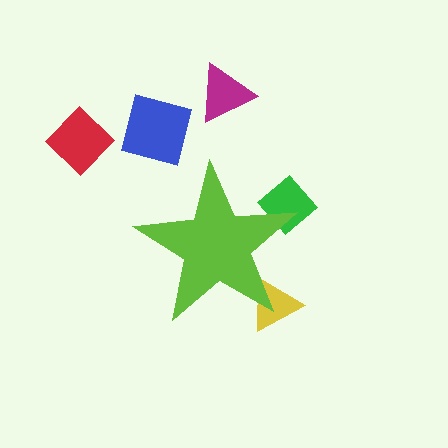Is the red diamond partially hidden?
No, the red diamond is fully visible.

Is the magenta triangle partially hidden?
No, the magenta triangle is fully visible.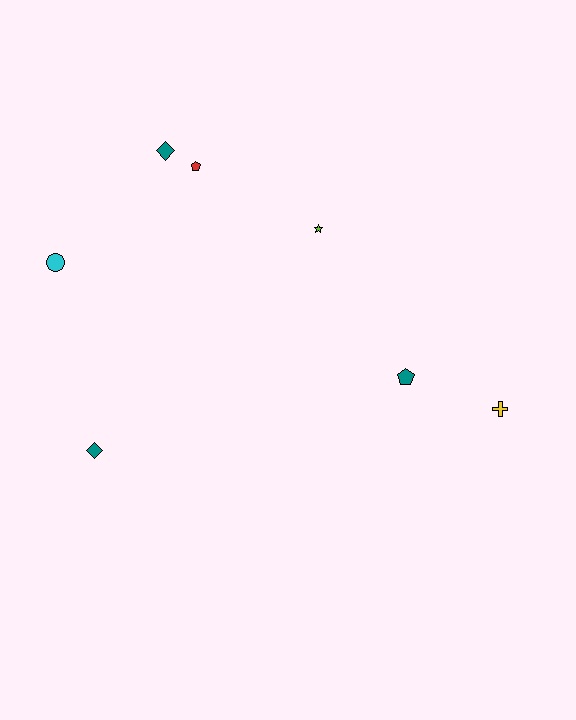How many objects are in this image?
There are 7 objects.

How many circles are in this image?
There is 1 circle.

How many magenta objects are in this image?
There are no magenta objects.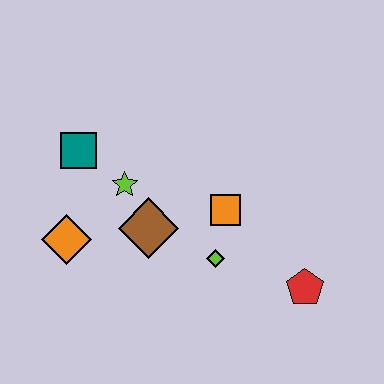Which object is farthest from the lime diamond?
The teal square is farthest from the lime diamond.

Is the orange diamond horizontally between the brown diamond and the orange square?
No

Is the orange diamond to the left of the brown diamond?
Yes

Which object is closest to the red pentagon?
The lime diamond is closest to the red pentagon.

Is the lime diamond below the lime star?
Yes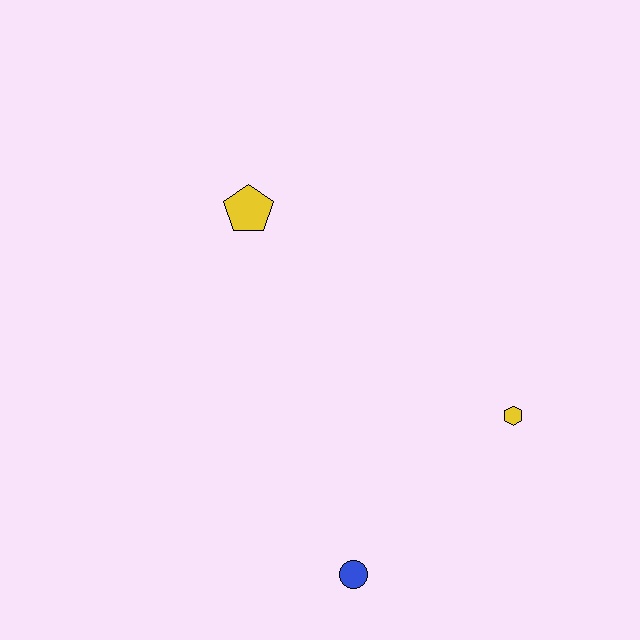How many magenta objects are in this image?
There are no magenta objects.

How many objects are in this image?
There are 3 objects.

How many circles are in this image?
There is 1 circle.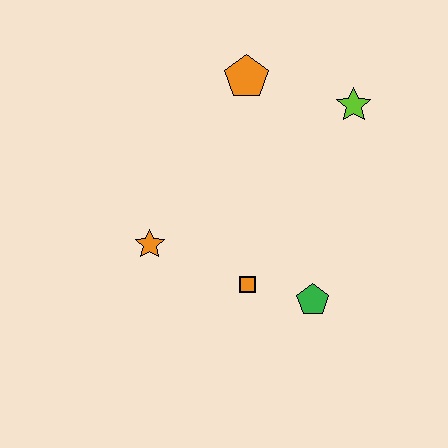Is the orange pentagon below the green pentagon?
No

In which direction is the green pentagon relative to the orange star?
The green pentagon is to the right of the orange star.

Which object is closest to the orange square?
The green pentagon is closest to the orange square.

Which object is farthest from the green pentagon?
The orange pentagon is farthest from the green pentagon.